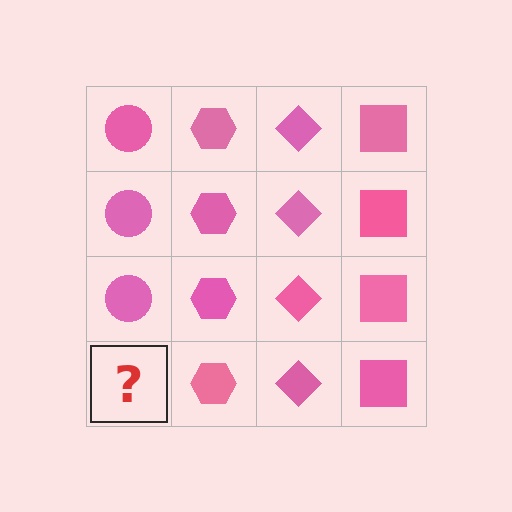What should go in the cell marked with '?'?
The missing cell should contain a pink circle.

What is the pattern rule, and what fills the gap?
The rule is that each column has a consistent shape. The gap should be filled with a pink circle.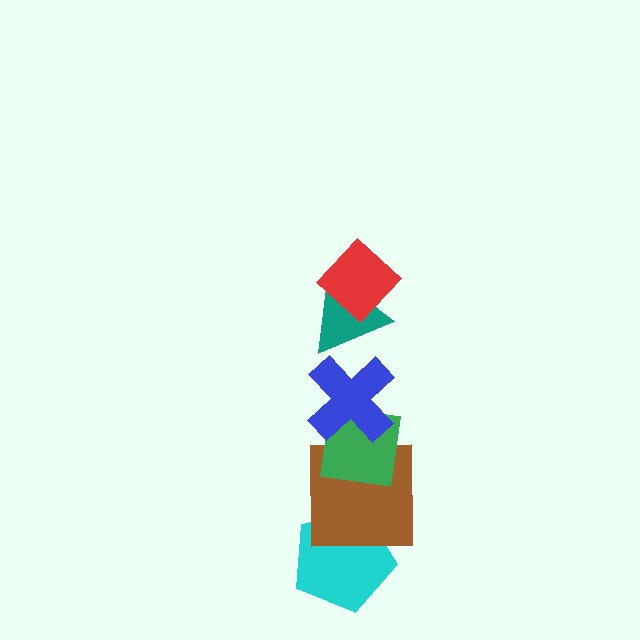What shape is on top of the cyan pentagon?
The brown square is on top of the cyan pentagon.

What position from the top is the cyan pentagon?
The cyan pentagon is 6th from the top.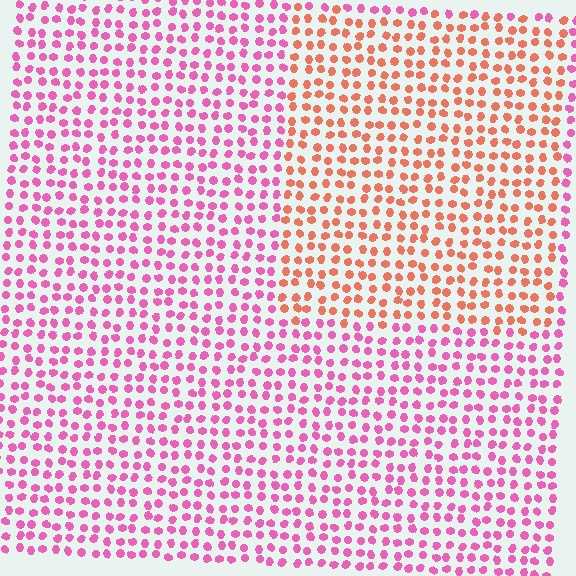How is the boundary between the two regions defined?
The boundary is defined purely by a slight shift in hue (about 47 degrees). Spacing, size, and orientation are identical on both sides.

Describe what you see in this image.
The image is filled with small pink elements in a uniform arrangement. A rectangle-shaped region is visible where the elements are tinted to a slightly different hue, forming a subtle color boundary.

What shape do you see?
I see a rectangle.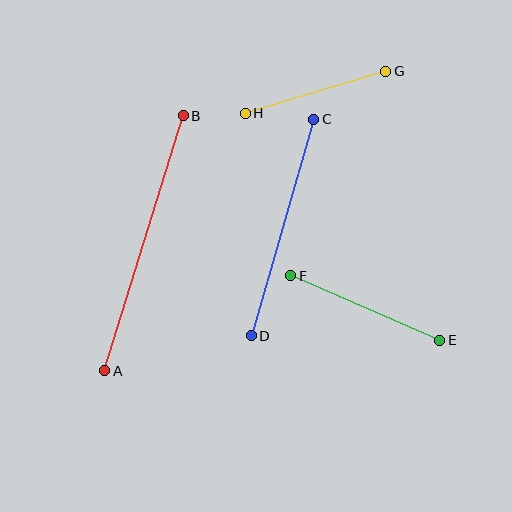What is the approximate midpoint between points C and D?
The midpoint is at approximately (282, 227) pixels.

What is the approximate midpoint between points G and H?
The midpoint is at approximately (316, 92) pixels.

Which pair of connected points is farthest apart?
Points A and B are farthest apart.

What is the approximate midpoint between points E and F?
The midpoint is at approximately (365, 308) pixels.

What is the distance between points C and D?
The distance is approximately 225 pixels.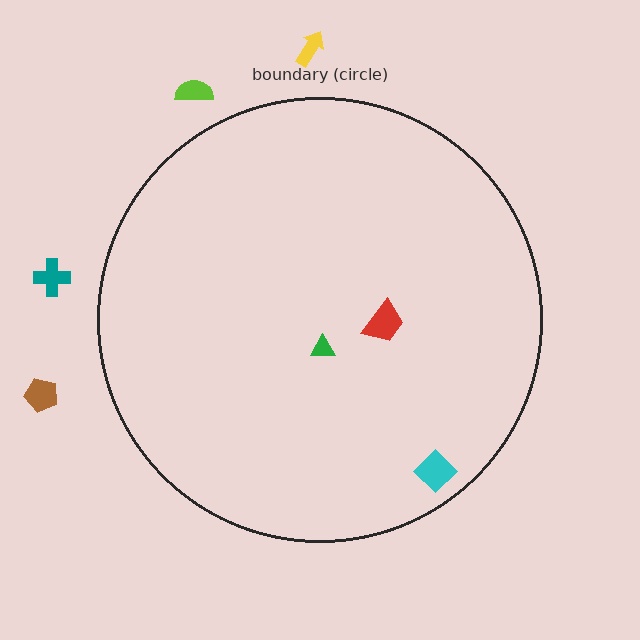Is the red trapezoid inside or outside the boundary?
Inside.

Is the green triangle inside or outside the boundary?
Inside.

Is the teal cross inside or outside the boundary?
Outside.